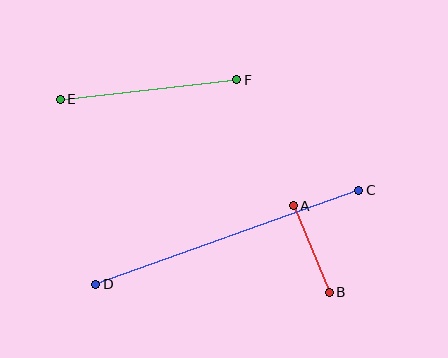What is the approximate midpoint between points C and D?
The midpoint is at approximately (227, 237) pixels.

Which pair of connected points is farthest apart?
Points C and D are farthest apart.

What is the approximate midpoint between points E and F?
The midpoint is at approximately (149, 90) pixels.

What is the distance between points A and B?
The distance is approximately 94 pixels.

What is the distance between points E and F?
The distance is approximately 178 pixels.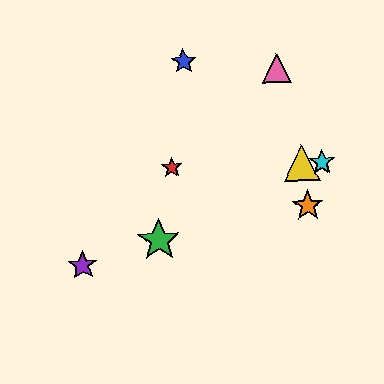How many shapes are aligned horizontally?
3 shapes (the red star, the yellow triangle, the cyan star) are aligned horizontally.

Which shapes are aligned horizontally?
The red star, the yellow triangle, the cyan star are aligned horizontally.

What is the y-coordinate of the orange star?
The orange star is at y≈206.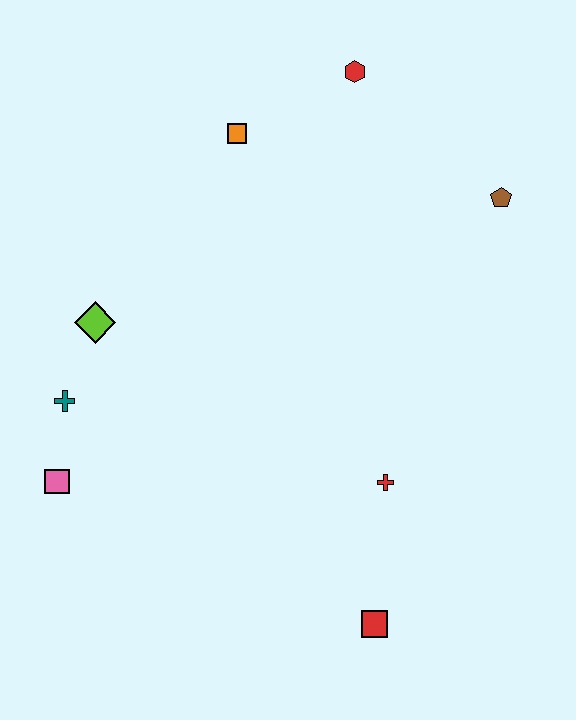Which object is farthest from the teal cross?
The brown pentagon is farthest from the teal cross.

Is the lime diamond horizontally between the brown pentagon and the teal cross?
Yes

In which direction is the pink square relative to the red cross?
The pink square is to the left of the red cross.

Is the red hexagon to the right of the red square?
No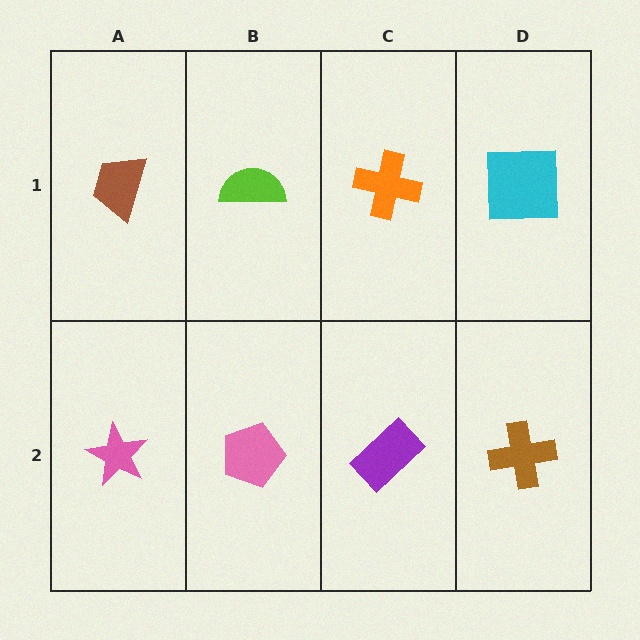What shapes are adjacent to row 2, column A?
A brown trapezoid (row 1, column A), a pink pentagon (row 2, column B).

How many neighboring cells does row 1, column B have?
3.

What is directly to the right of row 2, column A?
A pink pentagon.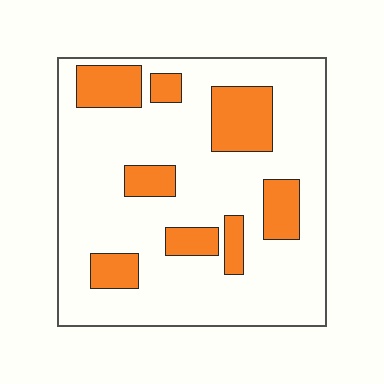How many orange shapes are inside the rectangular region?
8.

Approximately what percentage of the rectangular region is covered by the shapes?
Approximately 20%.